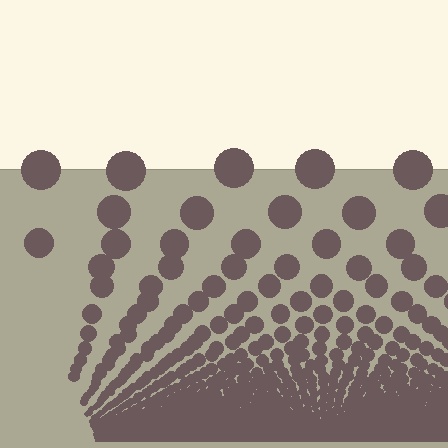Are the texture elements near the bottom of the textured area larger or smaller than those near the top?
Smaller. The gradient is inverted — elements near the bottom are smaller and denser.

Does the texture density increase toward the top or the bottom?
Density increases toward the bottom.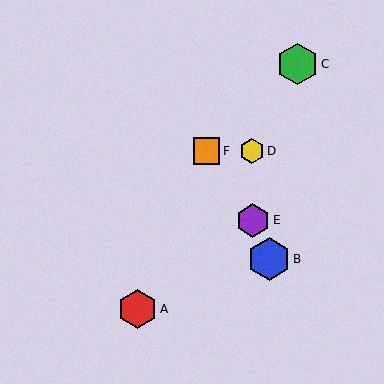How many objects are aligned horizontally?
2 objects (D, F) are aligned horizontally.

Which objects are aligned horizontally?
Objects D, F are aligned horizontally.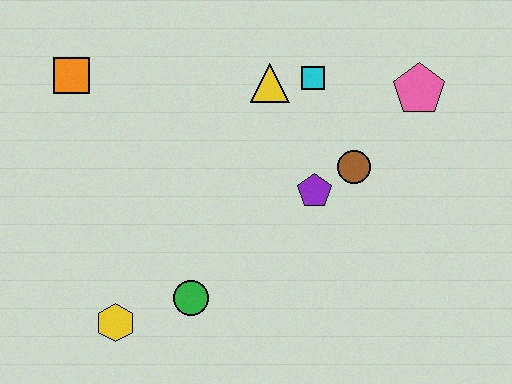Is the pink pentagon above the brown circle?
Yes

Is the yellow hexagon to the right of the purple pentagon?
No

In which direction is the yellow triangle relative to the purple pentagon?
The yellow triangle is above the purple pentagon.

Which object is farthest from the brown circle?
The orange square is farthest from the brown circle.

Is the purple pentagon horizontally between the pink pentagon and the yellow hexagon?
Yes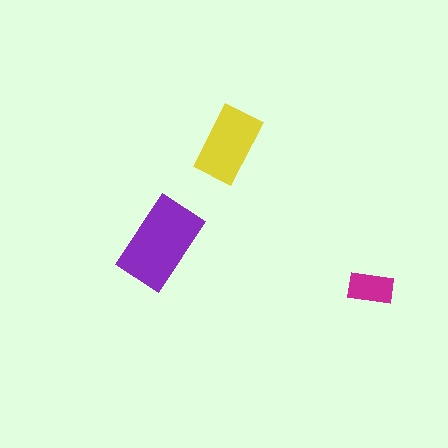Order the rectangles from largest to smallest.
the purple one, the yellow one, the magenta one.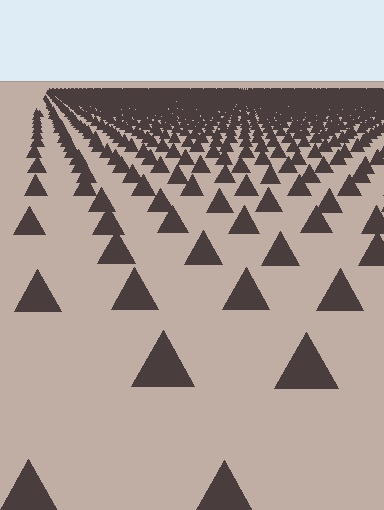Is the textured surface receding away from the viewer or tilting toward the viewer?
The surface is receding away from the viewer. Texture elements get smaller and denser toward the top.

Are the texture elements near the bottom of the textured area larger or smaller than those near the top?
Larger. Near the bottom, elements are closer to the viewer and appear at a bigger on-screen size.